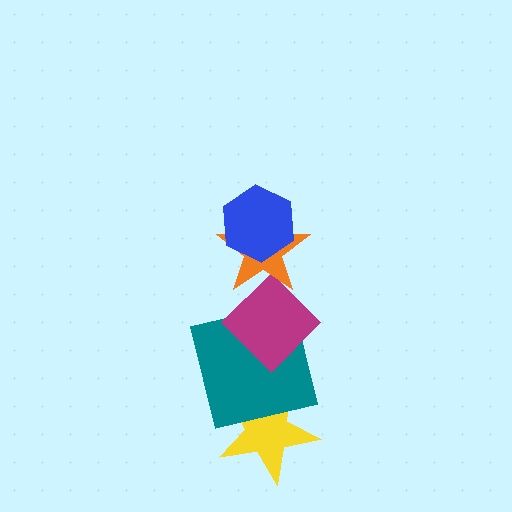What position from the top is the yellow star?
The yellow star is 5th from the top.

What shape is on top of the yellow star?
The teal square is on top of the yellow star.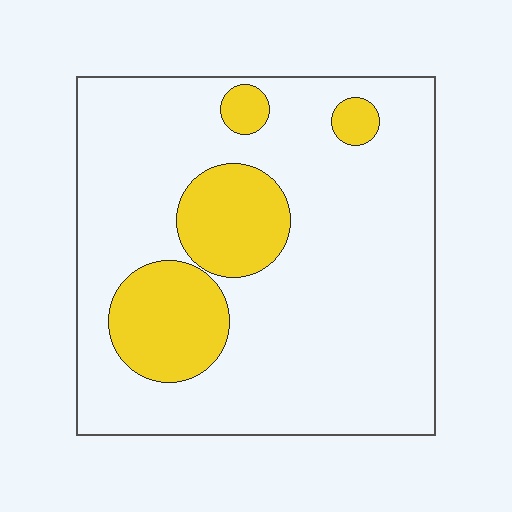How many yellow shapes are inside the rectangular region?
4.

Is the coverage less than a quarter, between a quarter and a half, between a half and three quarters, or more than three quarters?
Less than a quarter.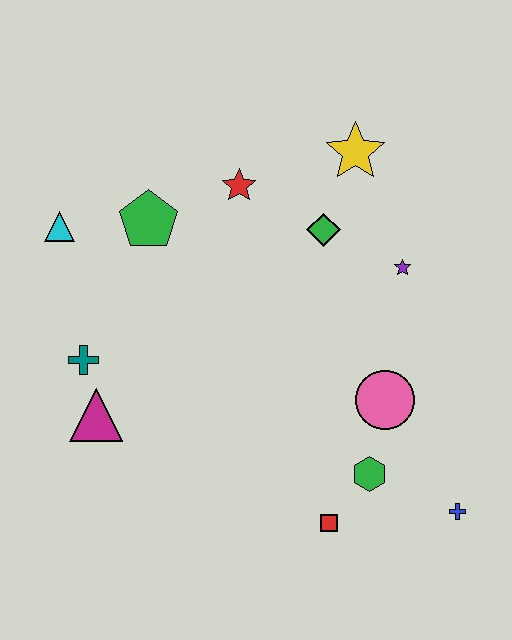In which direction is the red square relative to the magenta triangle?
The red square is to the right of the magenta triangle.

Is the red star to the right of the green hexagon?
No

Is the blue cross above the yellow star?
No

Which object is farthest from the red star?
The blue cross is farthest from the red star.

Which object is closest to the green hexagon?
The red square is closest to the green hexagon.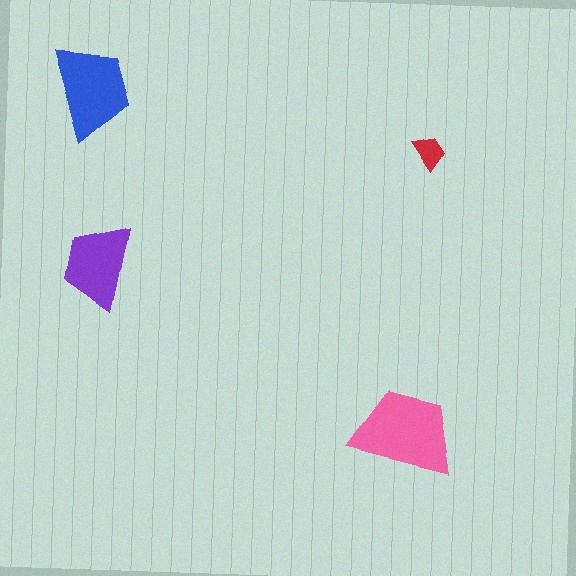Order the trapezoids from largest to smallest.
the pink one, the blue one, the purple one, the red one.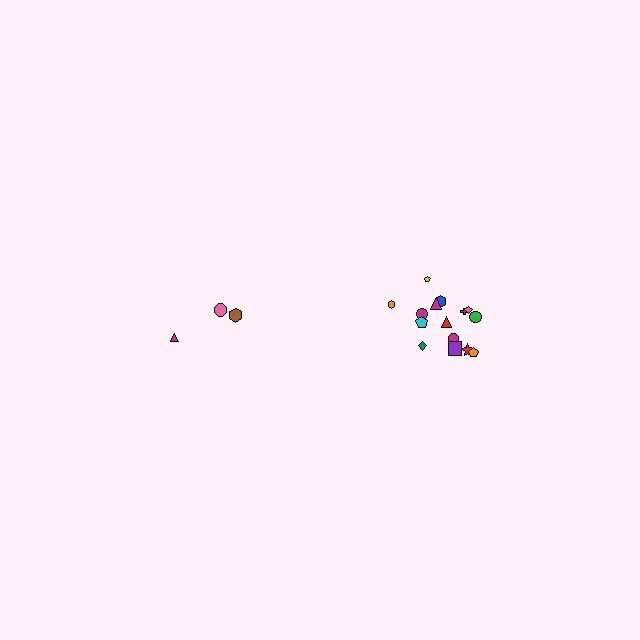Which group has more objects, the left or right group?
The right group.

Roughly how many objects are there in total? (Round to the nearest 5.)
Roughly 20 objects in total.